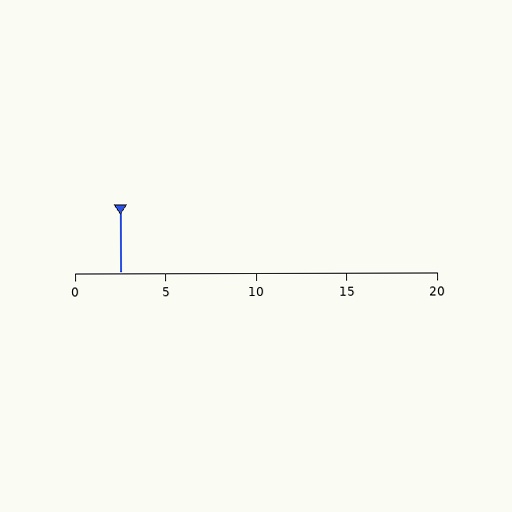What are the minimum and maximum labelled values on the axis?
The axis runs from 0 to 20.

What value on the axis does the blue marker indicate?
The marker indicates approximately 2.5.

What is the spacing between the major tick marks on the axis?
The major ticks are spaced 5 apart.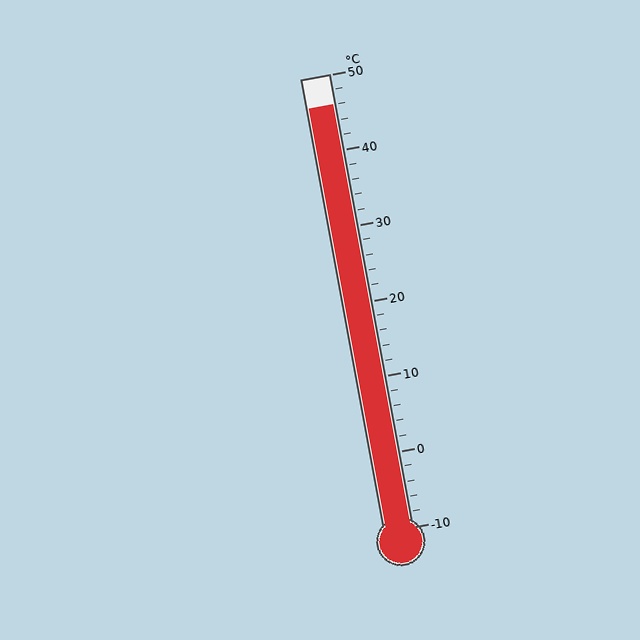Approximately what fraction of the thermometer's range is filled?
The thermometer is filled to approximately 95% of its range.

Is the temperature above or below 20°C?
The temperature is above 20°C.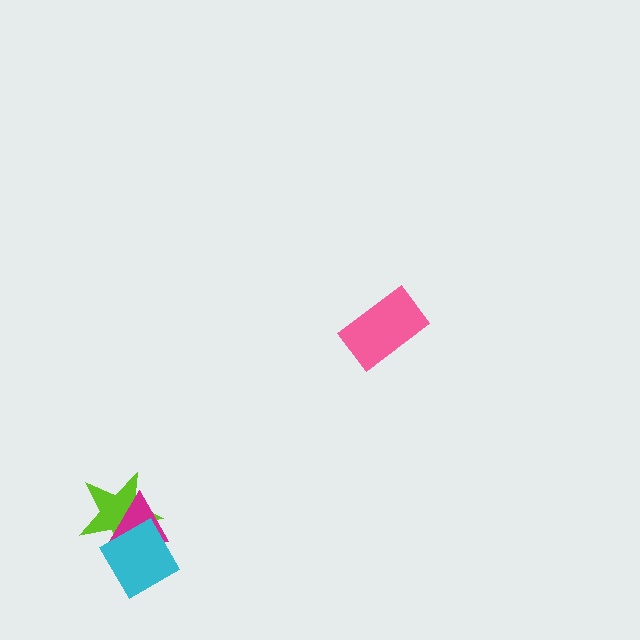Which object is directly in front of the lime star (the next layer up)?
The magenta triangle is directly in front of the lime star.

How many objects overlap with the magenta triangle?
2 objects overlap with the magenta triangle.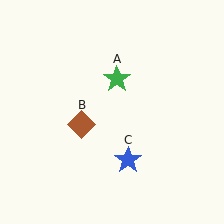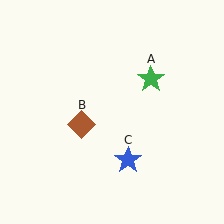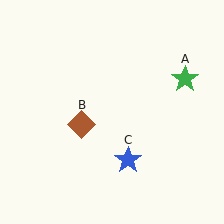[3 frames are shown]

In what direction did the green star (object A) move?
The green star (object A) moved right.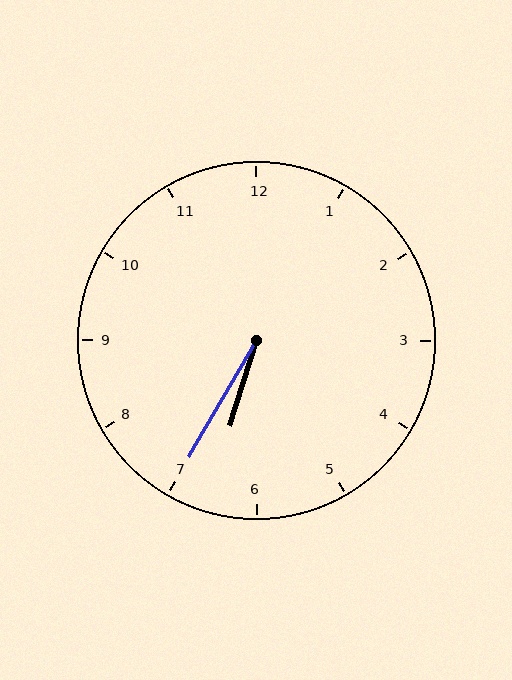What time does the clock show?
6:35.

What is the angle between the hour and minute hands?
Approximately 12 degrees.